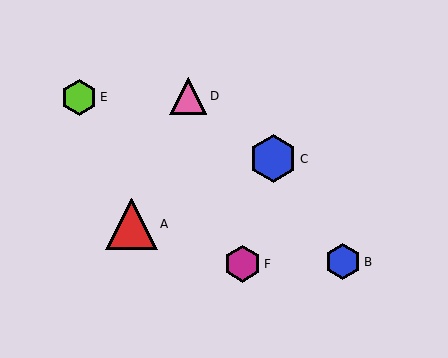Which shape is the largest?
The red triangle (labeled A) is the largest.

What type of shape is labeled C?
Shape C is a blue hexagon.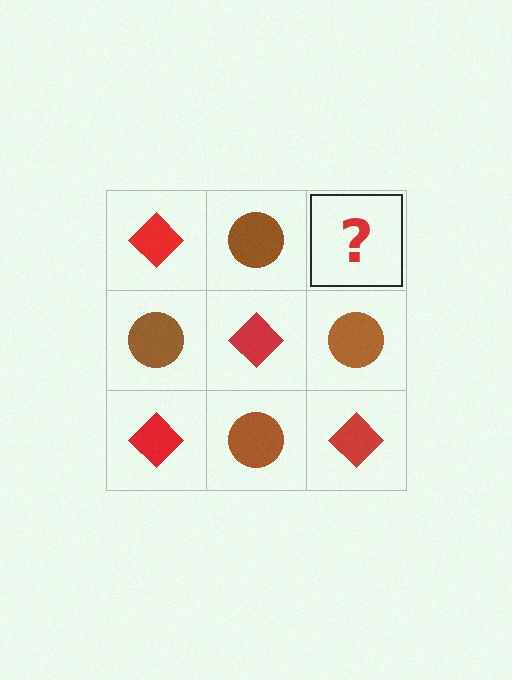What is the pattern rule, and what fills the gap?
The rule is that it alternates red diamond and brown circle in a checkerboard pattern. The gap should be filled with a red diamond.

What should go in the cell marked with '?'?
The missing cell should contain a red diamond.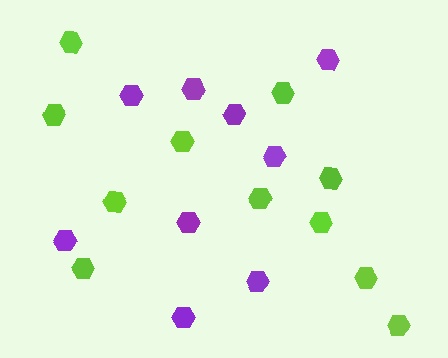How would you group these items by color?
There are 2 groups: one group of lime hexagons (11) and one group of purple hexagons (9).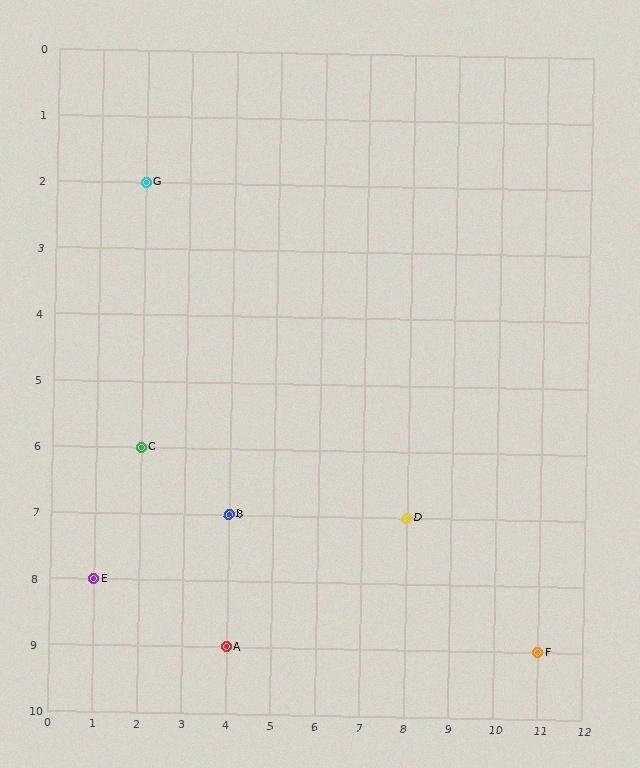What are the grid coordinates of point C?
Point C is at grid coordinates (2, 6).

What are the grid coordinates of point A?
Point A is at grid coordinates (4, 9).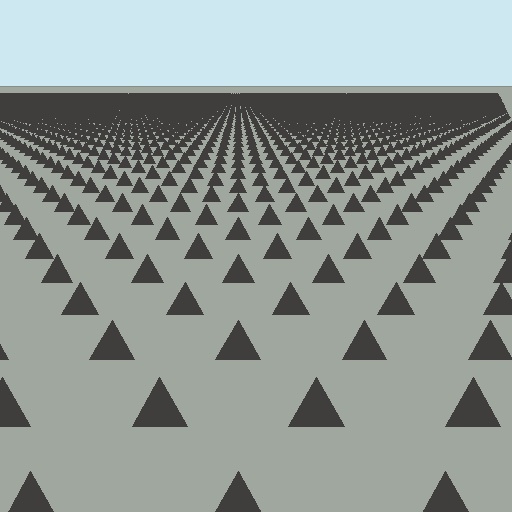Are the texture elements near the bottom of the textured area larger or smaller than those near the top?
Larger. Near the bottom, elements are closer to the viewer and appear at a bigger on-screen size.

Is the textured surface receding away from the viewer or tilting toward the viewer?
The surface is receding away from the viewer. Texture elements get smaller and denser toward the top.